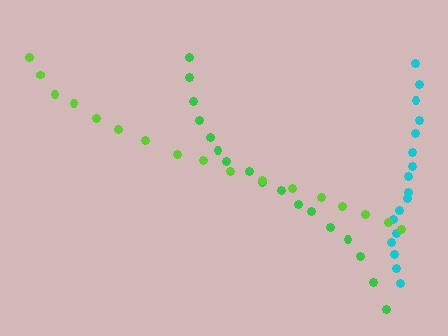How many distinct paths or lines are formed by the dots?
There are 3 distinct paths.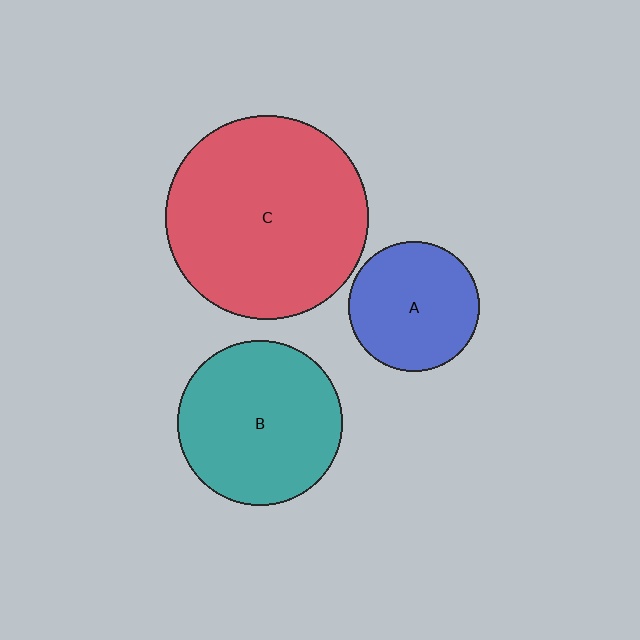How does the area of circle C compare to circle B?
Approximately 1.5 times.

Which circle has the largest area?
Circle C (red).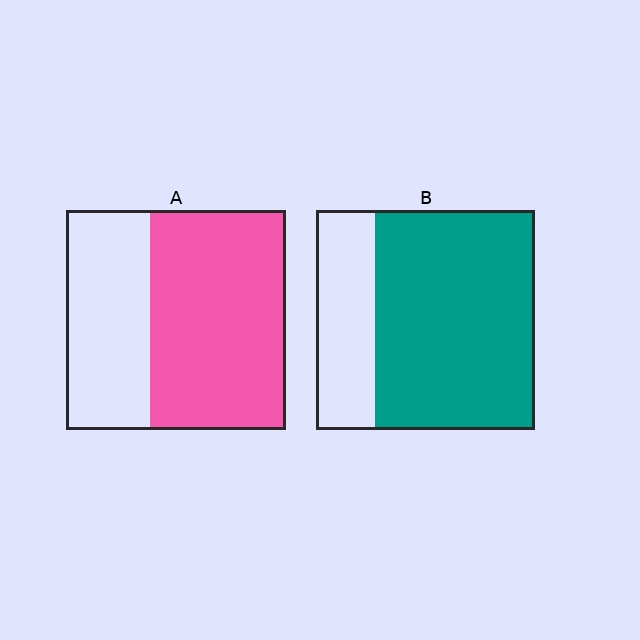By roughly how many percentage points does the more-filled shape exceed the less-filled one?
By roughly 10 percentage points (B over A).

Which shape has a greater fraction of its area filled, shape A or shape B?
Shape B.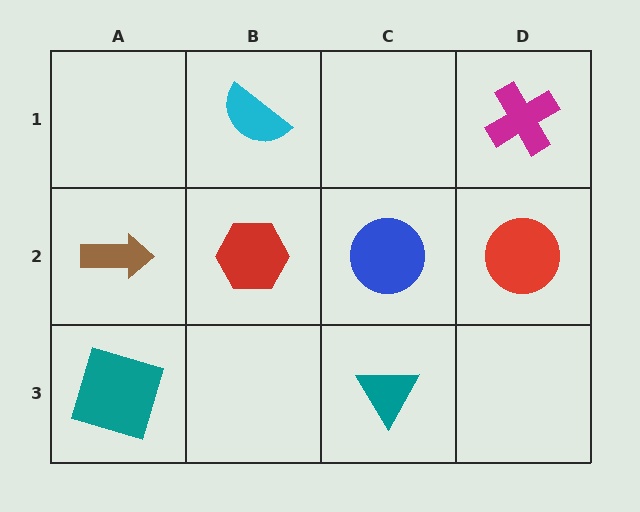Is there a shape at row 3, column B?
No, that cell is empty.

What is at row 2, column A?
A brown arrow.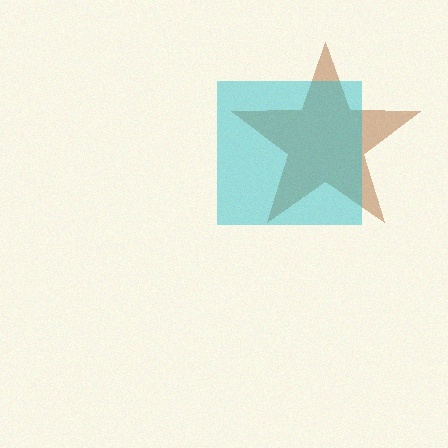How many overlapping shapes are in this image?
There are 2 overlapping shapes in the image.